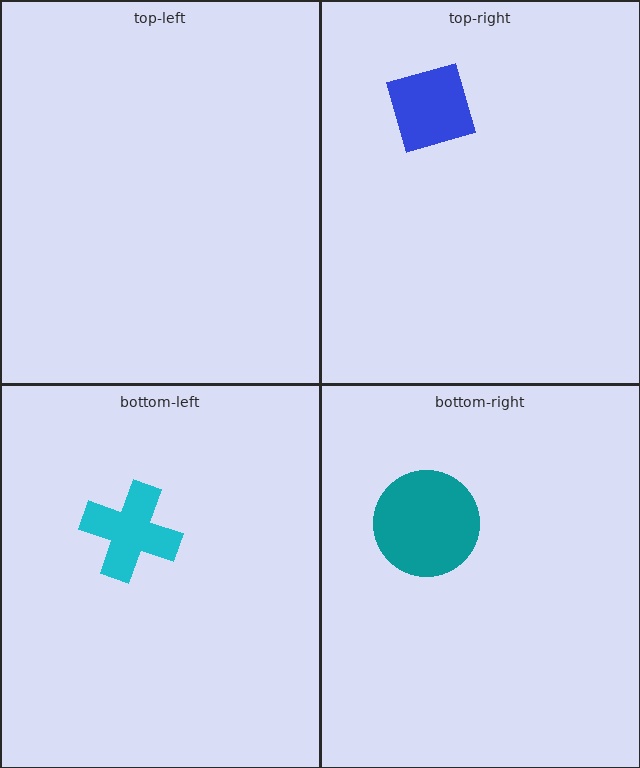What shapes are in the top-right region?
The blue square.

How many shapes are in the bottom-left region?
1.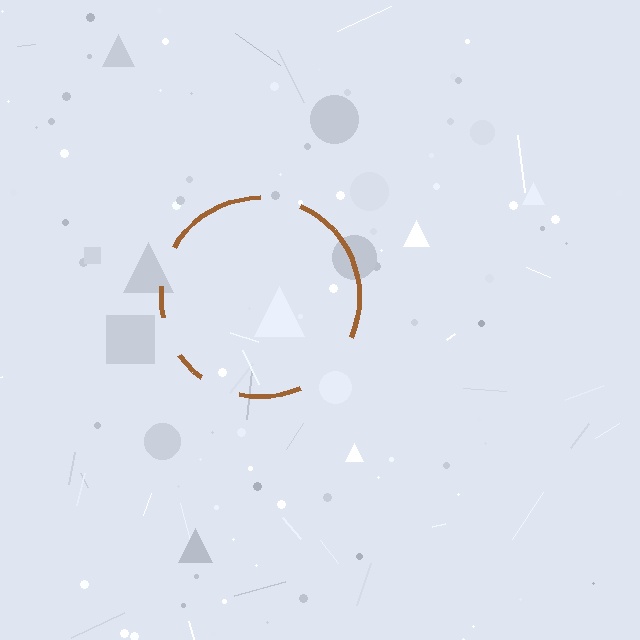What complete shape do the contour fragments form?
The contour fragments form a circle.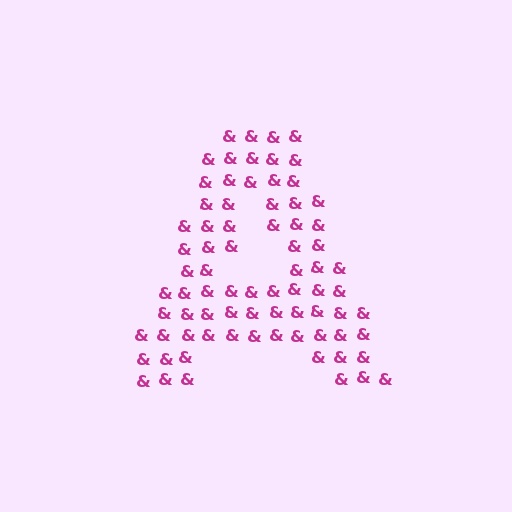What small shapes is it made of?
It is made of small ampersands.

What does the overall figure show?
The overall figure shows the letter A.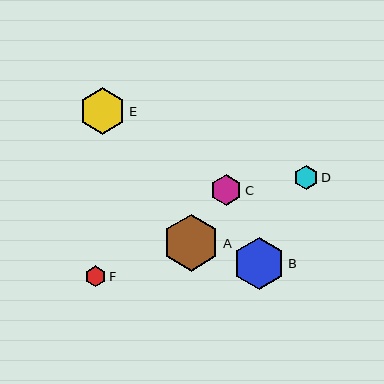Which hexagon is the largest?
Hexagon A is the largest with a size of approximately 57 pixels.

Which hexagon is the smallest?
Hexagon F is the smallest with a size of approximately 21 pixels.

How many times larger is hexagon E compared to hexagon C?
Hexagon E is approximately 1.5 times the size of hexagon C.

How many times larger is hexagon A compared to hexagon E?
Hexagon A is approximately 1.2 times the size of hexagon E.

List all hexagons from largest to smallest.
From largest to smallest: A, B, E, C, D, F.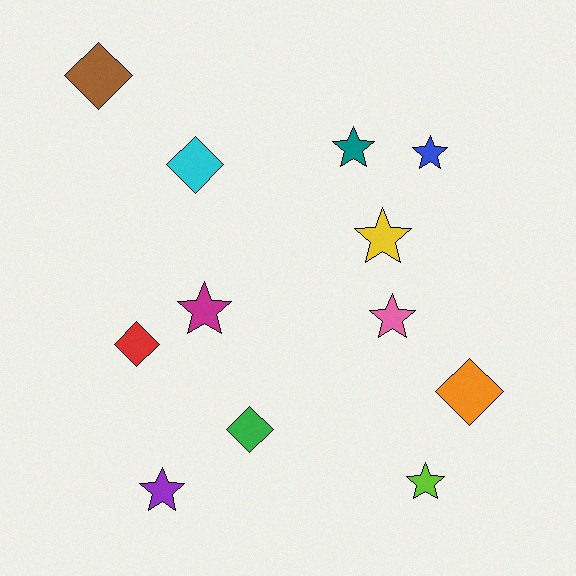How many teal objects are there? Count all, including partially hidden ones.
There is 1 teal object.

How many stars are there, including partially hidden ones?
There are 7 stars.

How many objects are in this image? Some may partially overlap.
There are 12 objects.